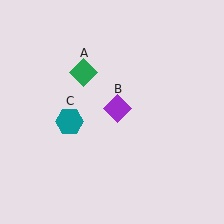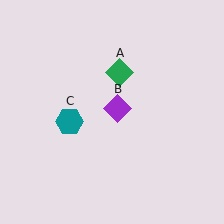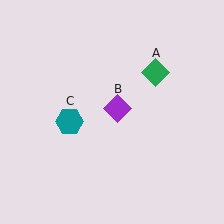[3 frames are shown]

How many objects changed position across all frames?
1 object changed position: green diamond (object A).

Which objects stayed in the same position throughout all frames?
Purple diamond (object B) and teal hexagon (object C) remained stationary.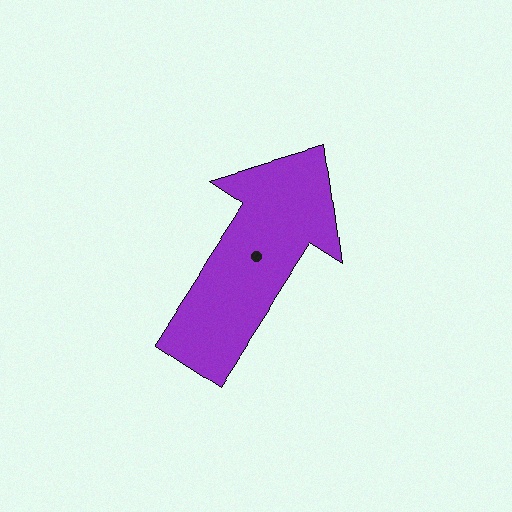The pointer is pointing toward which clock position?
Roughly 1 o'clock.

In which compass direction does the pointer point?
Northeast.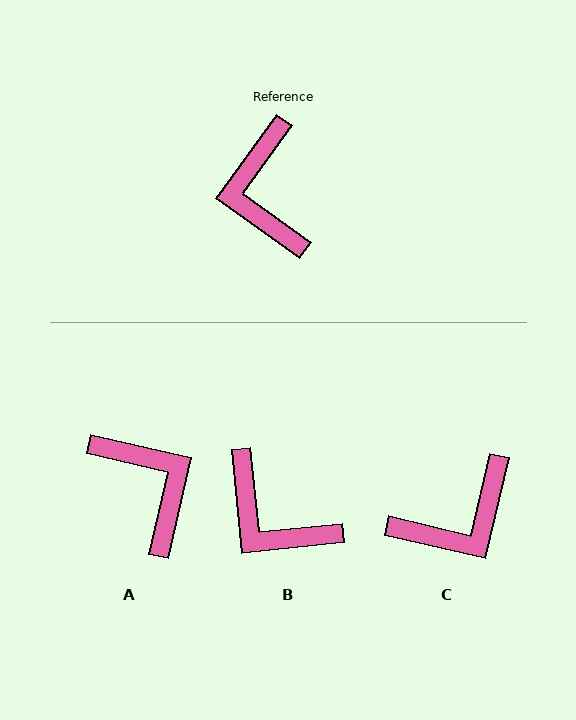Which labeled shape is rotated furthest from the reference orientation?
A, about 158 degrees away.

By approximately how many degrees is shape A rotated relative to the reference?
Approximately 158 degrees clockwise.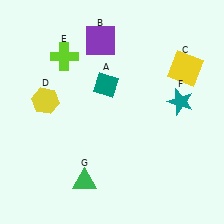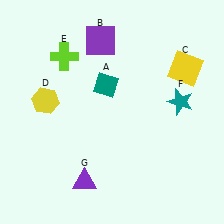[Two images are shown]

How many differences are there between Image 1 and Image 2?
There is 1 difference between the two images.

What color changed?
The triangle (G) changed from green in Image 1 to purple in Image 2.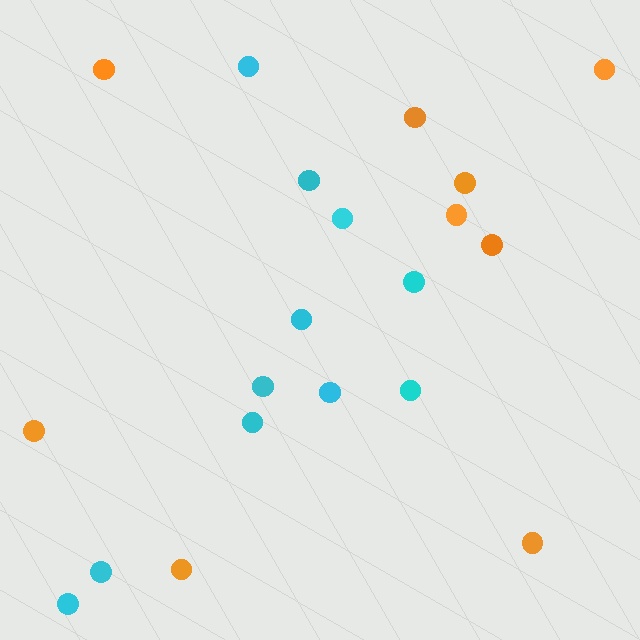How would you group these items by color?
There are 2 groups: one group of cyan circles (11) and one group of orange circles (9).